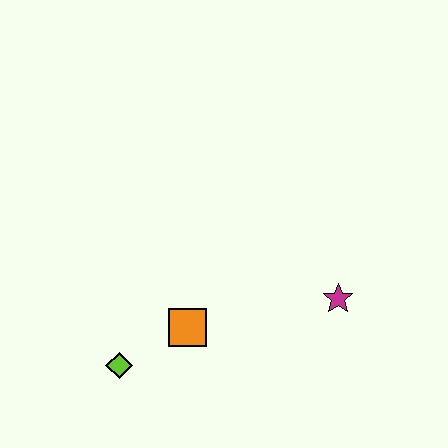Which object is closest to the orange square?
The lime diamond is closest to the orange square.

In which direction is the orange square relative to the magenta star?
The orange square is to the left of the magenta star.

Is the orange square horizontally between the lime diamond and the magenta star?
Yes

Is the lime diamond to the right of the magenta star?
No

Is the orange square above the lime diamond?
Yes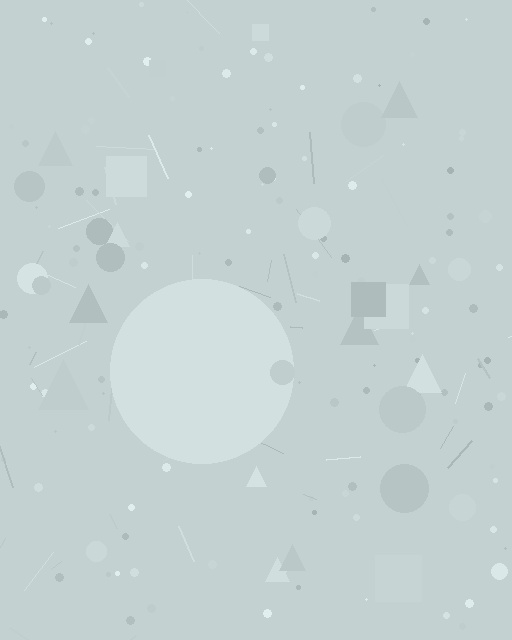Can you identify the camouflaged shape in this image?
The camouflaged shape is a circle.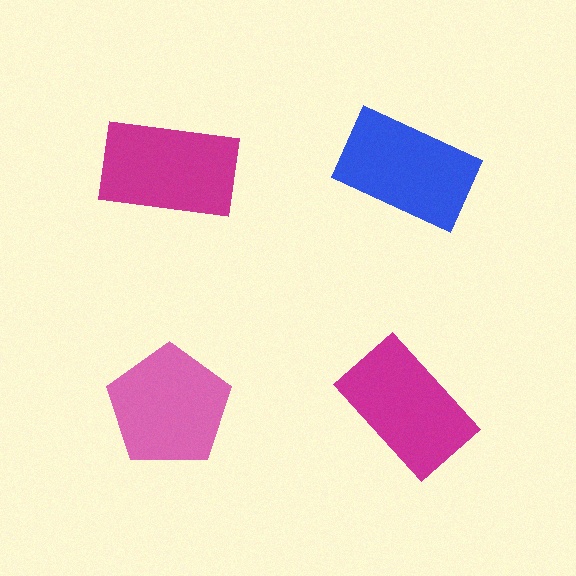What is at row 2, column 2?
A magenta rectangle.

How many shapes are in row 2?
2 shapes.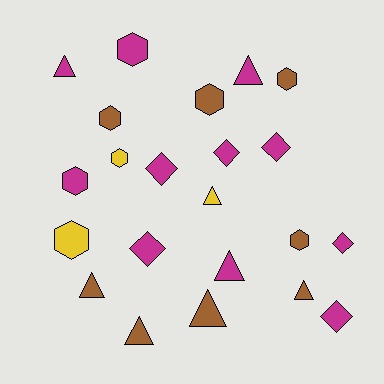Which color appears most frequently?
Magenta, with 11 objects.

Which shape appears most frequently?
Triangle, with 8 objects.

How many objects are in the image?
There are 22 objects.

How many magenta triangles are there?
There are 3 magenta triangles.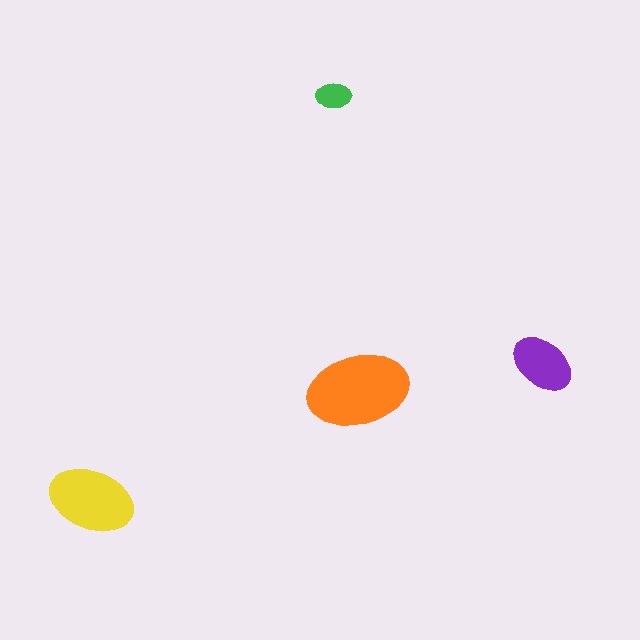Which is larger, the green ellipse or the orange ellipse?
The orange one.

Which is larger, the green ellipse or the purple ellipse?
The purple one.